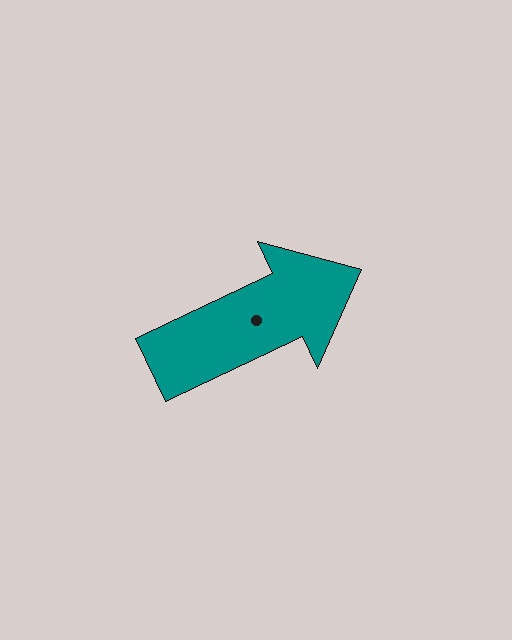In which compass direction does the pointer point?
Northeast.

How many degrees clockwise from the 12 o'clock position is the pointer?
Approximately 65 degrees.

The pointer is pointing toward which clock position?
Roughly 2 o'clock.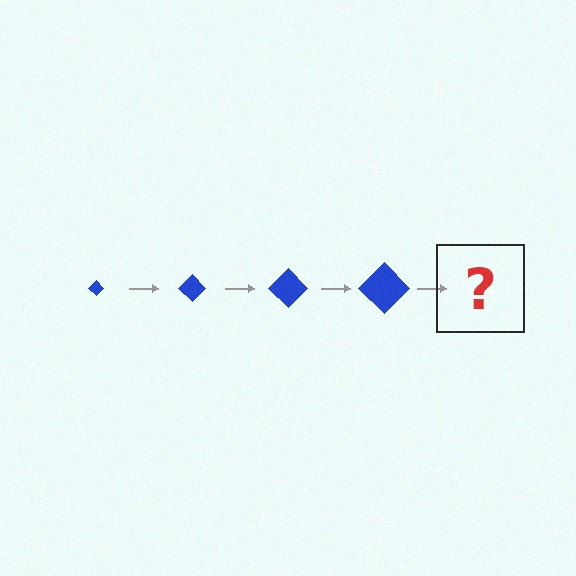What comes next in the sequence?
The next element should be a blue diamond, larger than the previous one.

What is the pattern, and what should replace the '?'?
The pattern is that the diamond gets progressively larger each step. The '?' should be a blue diamond, larger than the previous one.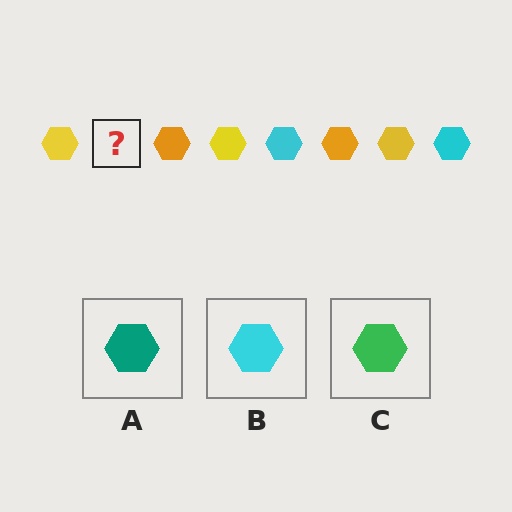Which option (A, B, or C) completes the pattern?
B.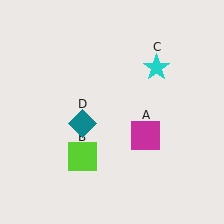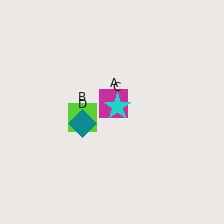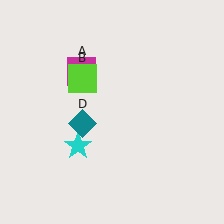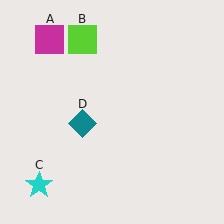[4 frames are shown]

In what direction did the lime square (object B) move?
The lime square (object B) moved up.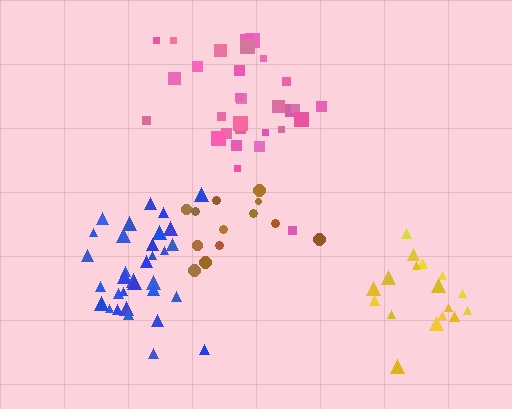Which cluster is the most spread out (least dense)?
Brown.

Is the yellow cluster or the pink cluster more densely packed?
Yellow.